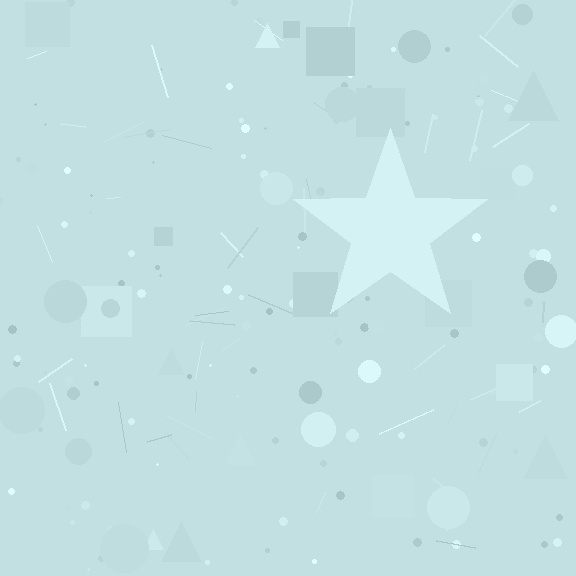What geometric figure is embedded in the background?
A star is embedded in the background.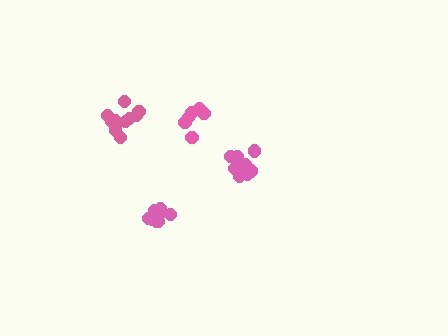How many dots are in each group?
Group 1: 6 dots, Group 2: 10 dots, Group 3: 10 dots, Group 4: 11 dots (37 total).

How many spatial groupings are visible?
There are 4 spatial groupings.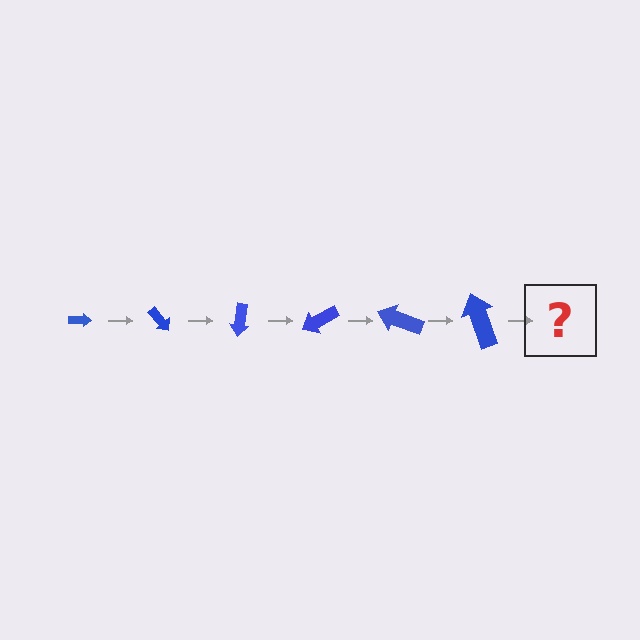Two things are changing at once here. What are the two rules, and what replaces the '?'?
The two rules are that the arrow grows larger each step and it rotates 50 degrees each step. The '?' should be an arrow, larger than the previous one and rotated 300 degrees from the start.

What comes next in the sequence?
The next element should be an arrow, larger than the previous one and rotated 300 degrees from the start.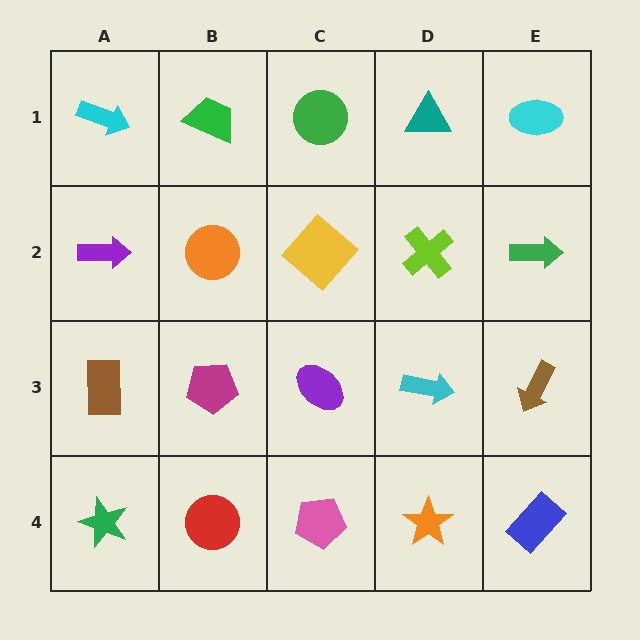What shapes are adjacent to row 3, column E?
A green arrow (row 2, column E), a blue rectangle (row 4, column E), a cyan arrow (row 3, column D).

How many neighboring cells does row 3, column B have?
4.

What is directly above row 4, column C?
A purple ellipse.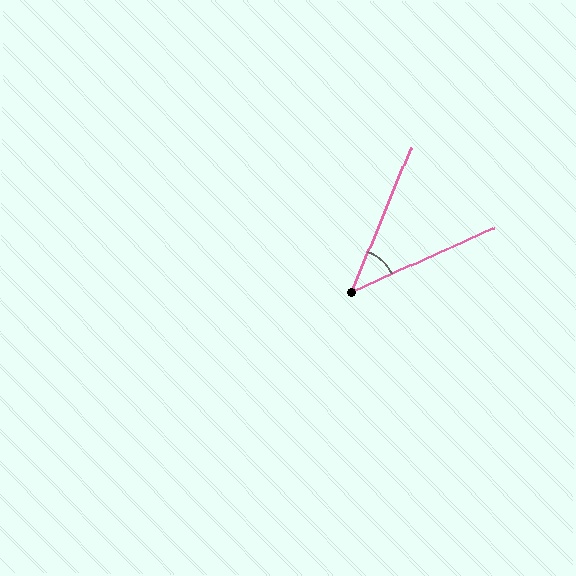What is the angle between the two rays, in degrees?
Approximately 43 degrees.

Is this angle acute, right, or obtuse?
It is acute.